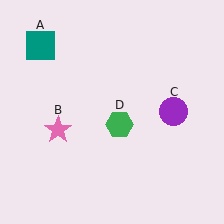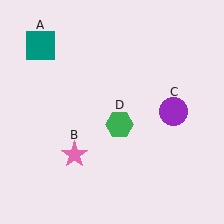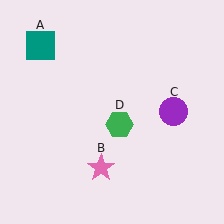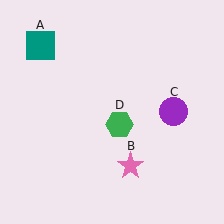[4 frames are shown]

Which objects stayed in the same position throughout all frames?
Teal square (object A) and purple circle (object C) and green hexagon (object D) remained stationary.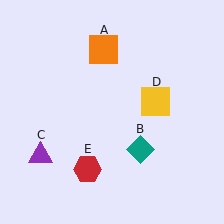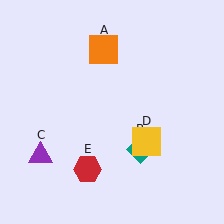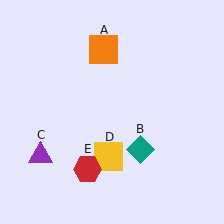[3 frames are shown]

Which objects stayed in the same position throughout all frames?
Orange square (object A) and teal diamond (object B) and purple triangle (object C) and red hexagon (object E) remained stationary.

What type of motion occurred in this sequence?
The yellow square (object D) rotated clockwise around the center of the scene.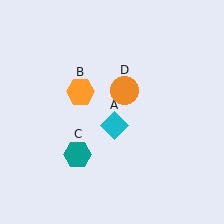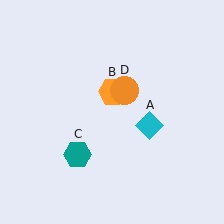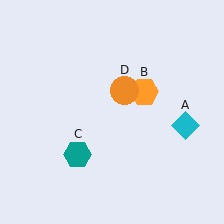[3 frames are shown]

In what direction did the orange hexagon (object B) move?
The orange hexagon (object B) moved right.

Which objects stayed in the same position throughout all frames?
Teal hexagon (object C) and orange circle (object D) remained stationary.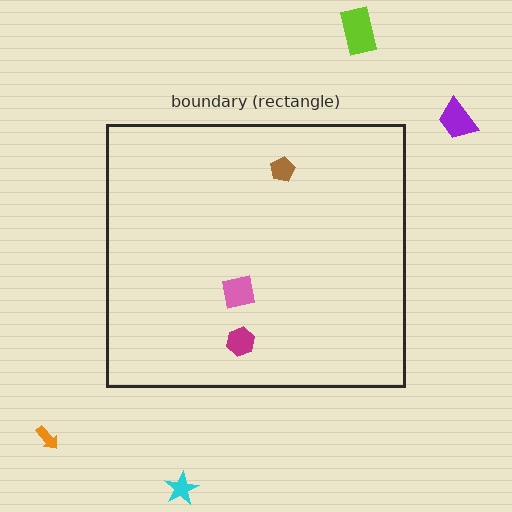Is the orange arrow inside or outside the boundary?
Outside.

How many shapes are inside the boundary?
3 inside, 4 outside.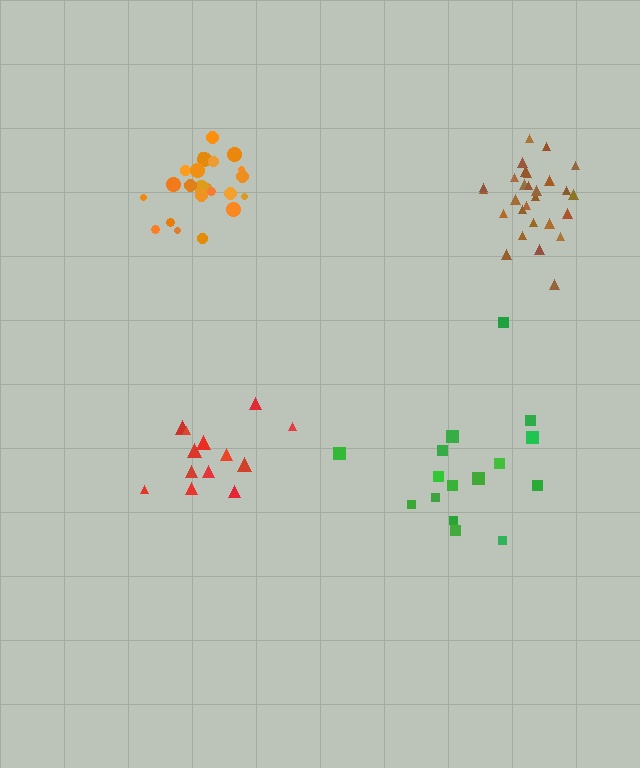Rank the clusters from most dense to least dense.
brown, orange, red, green.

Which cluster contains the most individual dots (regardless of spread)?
Brown (28).